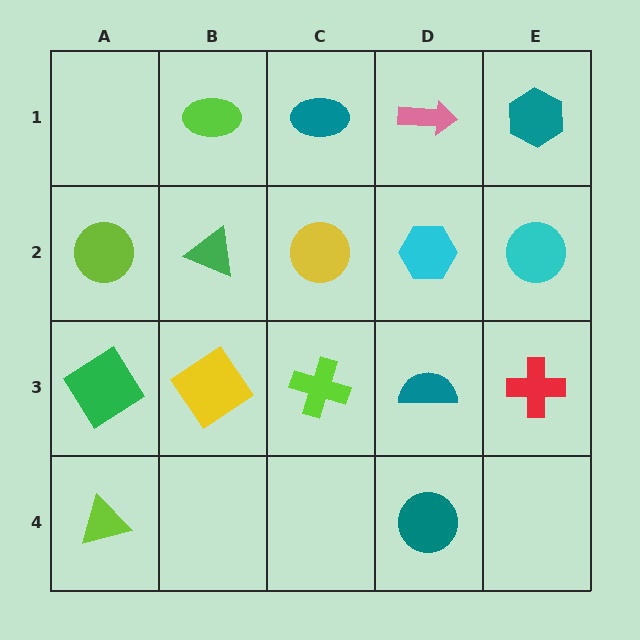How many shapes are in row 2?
5 shapes.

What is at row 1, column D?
A pink arrow.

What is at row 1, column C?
A teal ellipse.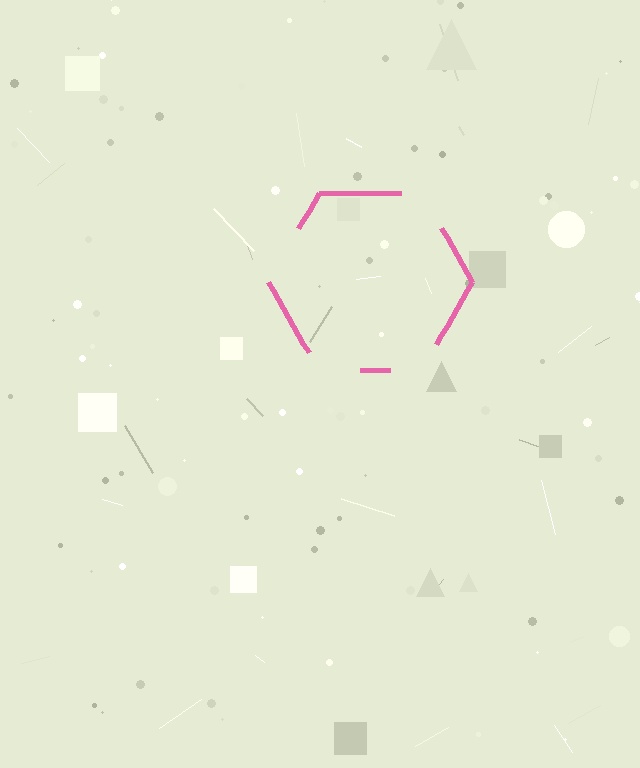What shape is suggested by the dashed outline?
The dashed outline suggests a hexagon.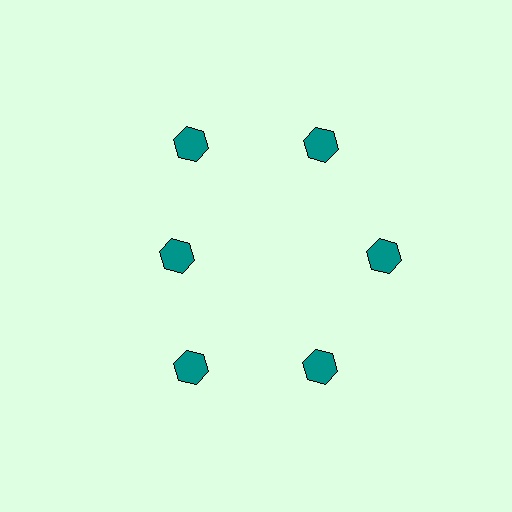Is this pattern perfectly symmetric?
No. The 6 teal hexagons are arranged in a ring, but one element near the 9 o'clock position is pulled inward toward the center, breaking the 6-fold rotational symmetry.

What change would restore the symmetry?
The symmetry would be restored by moving it outward, back onto the ring so that all 6 hexagons sit at equal angles and equal distance from the center.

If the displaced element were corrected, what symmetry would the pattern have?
It would have 6-fold rotational symmetry — the pattern would map onto itself every 60 degrees.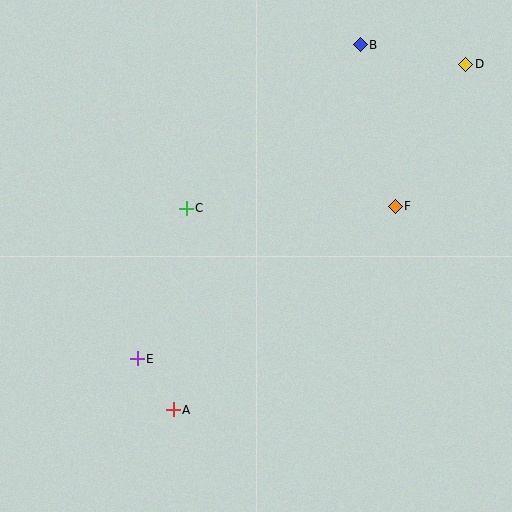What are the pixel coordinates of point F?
Point F is at (395, 206).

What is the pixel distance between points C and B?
The distance between C and B is 239 pixels.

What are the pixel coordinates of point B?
Point B is at (360, 45).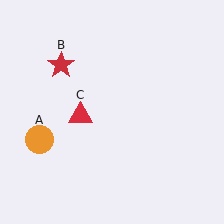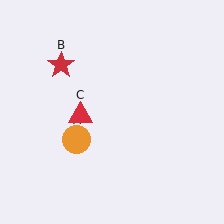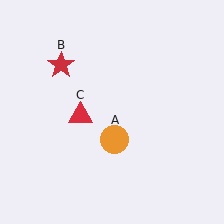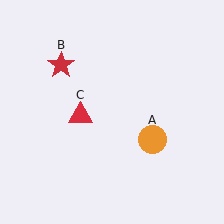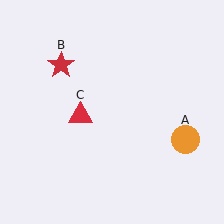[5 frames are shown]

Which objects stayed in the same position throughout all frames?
Red star (object B) and red triangle (object C) remained stationary.